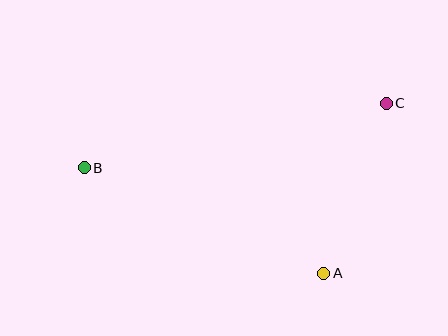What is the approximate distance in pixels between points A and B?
The distance between A and B is approximately 262 pixels.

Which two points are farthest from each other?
Points B and C are farthest from each other.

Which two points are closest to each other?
Points A and C are closest to each other.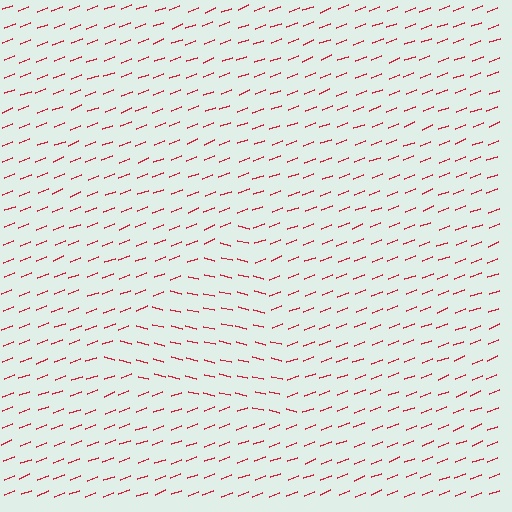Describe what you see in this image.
The image is filled with small red line segments. A triangle region in the image has lines oriented differently from the surrounding lines, creating a visible texture boundary.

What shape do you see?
I see a triangle.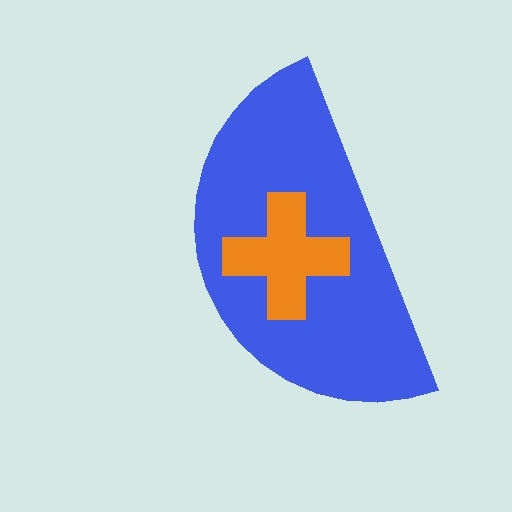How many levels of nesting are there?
2.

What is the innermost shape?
The orange cross.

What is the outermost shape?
The blue semicircle.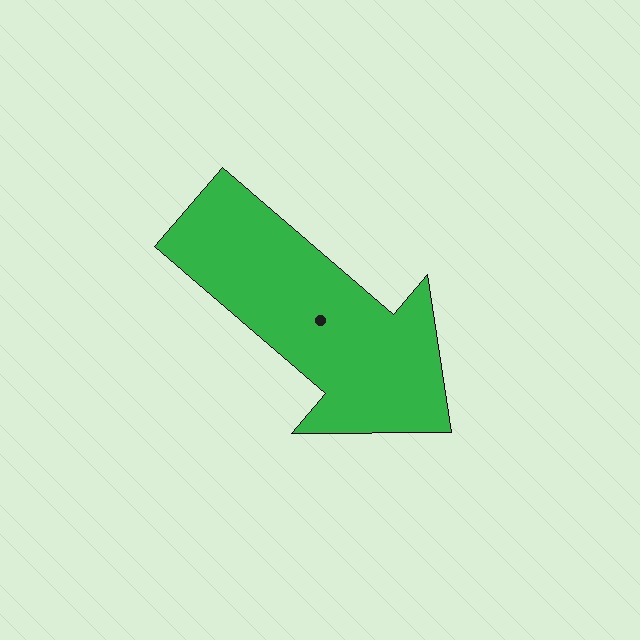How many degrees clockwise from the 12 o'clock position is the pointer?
Approximately 131 degrees.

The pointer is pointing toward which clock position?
Roughly 4 o'clock.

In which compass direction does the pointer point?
Southeast.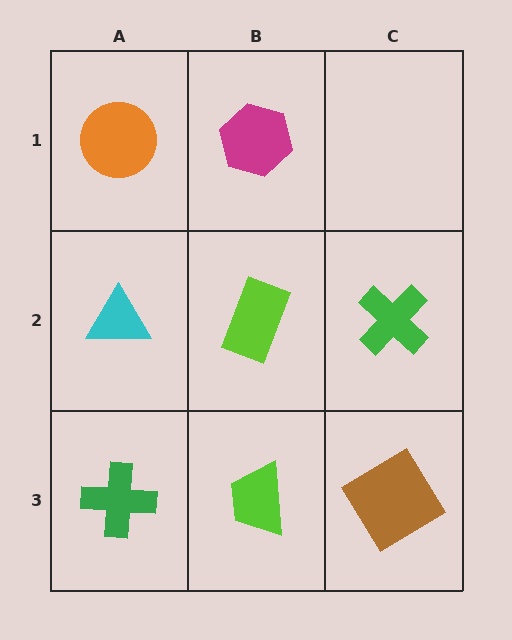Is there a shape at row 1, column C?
No, that cell is empty.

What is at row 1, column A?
An orange circle.